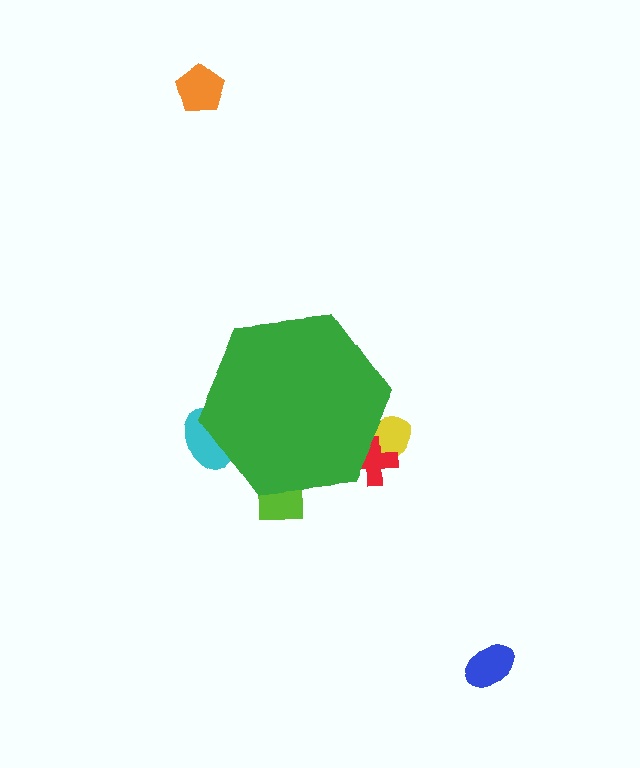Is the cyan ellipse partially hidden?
Yes, the cyan ellipse is partially hidden behind the green hexagon.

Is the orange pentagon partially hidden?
No, the orange pentagon is fully visible.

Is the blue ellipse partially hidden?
No, the blue ellipse is fully visible.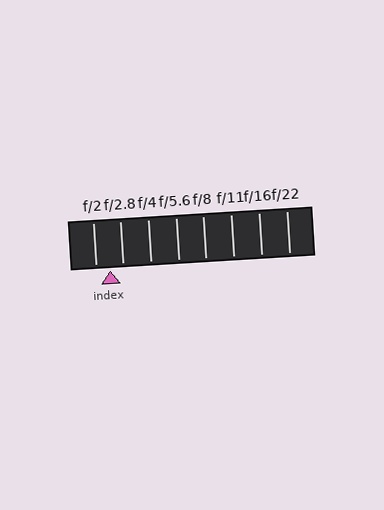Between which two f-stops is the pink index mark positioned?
The index mark is between f/2 and f/2.8.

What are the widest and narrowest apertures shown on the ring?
The widest aperture shown is f/2 and the narrowest is f/22.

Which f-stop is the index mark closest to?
The index mark is closest to f/2.8.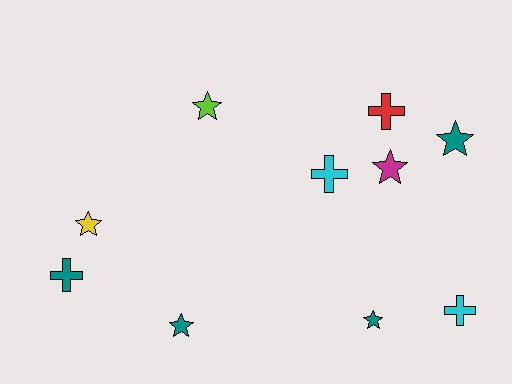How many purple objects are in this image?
There are no purple objects.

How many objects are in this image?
There are 10 objects.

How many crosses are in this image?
There are 4 crosses.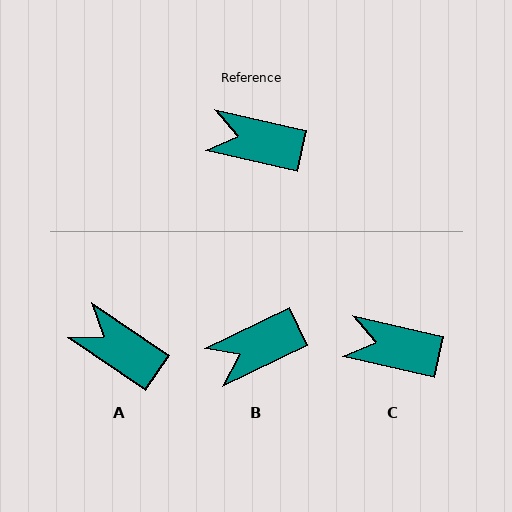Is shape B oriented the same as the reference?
No, it is off by about 39 degrees.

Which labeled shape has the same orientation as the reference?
C.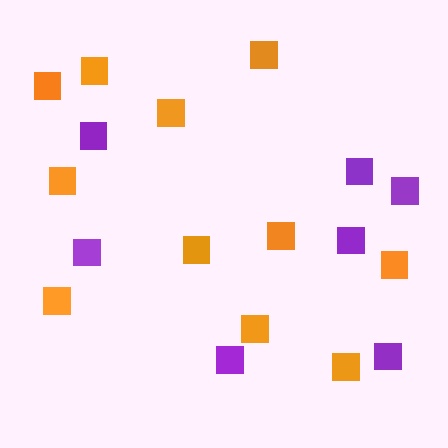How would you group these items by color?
There are 2 groups: one group of purple squares (7) and one group of orange squares (11).